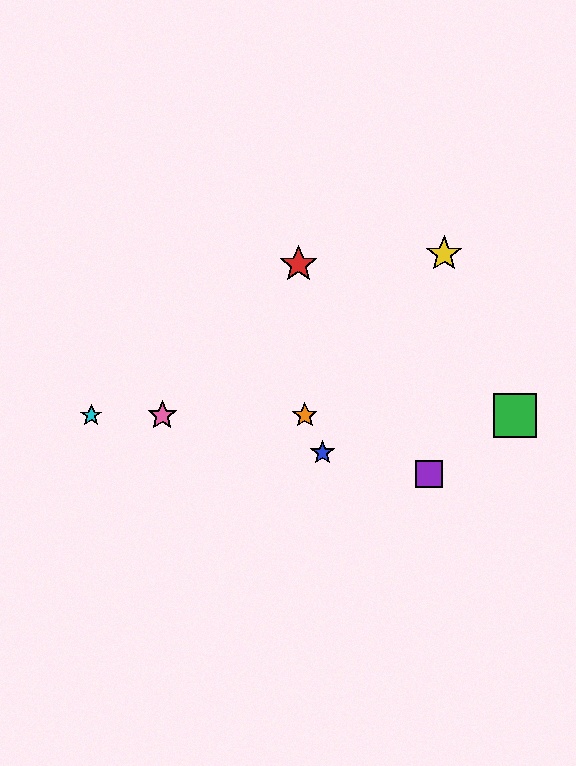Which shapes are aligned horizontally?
The green square, the orange star, the cyan star, the pink star are aligned horizontally.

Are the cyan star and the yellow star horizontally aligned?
No, the cyan star is at y≈415 and the yellow star is at y≈254.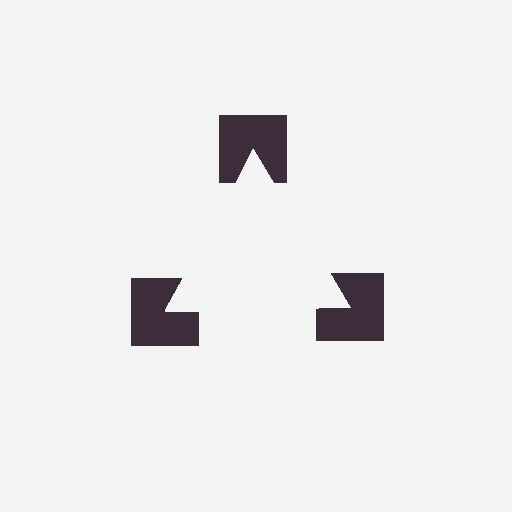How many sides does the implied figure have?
3 sides.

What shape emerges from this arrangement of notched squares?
An illusory triangle — its edges are inferred from the aligned wedge cuts in the notched squares, not physically drawn.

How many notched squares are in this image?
There are 3 — one at each vertex of the illusory triangle.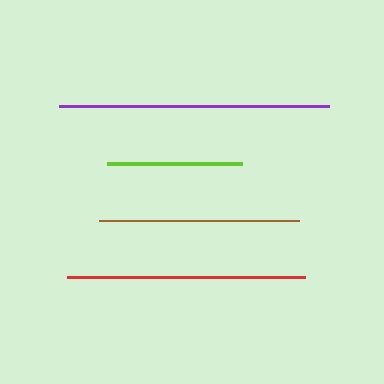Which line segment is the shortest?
The lime line is the shortest at approximately 134 pixels.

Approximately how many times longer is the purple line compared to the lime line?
The purple line is approximately 2.0 times the length of the lime line.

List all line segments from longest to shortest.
From longest to shortest: purple, red, brown, lime.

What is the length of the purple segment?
The purple segment is approximately 270 pixels long.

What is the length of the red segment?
The red segment is approximately 238 pixels long.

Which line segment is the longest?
The purple line is the longest at approximately 270 pixels.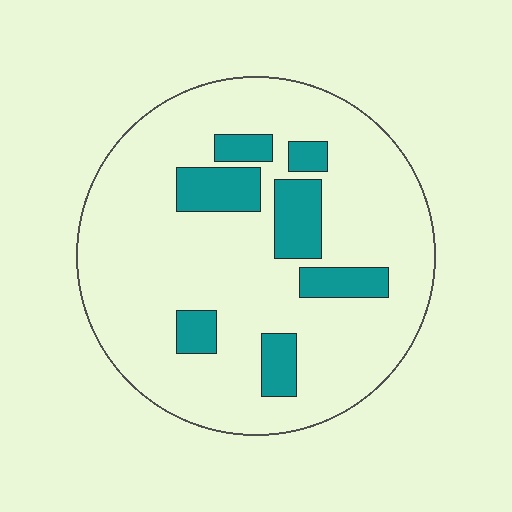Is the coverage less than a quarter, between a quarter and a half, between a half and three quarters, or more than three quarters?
Less than a quarter.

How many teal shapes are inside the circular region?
7.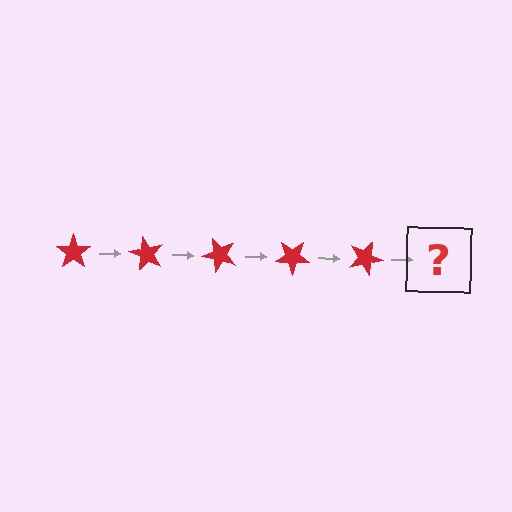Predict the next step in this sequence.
The next step is a red star rotated 300 degrees.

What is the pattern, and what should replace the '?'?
The pattern is that the star rotates 60 degrees each step. The '?' should be a red star rotated 300 degrees.